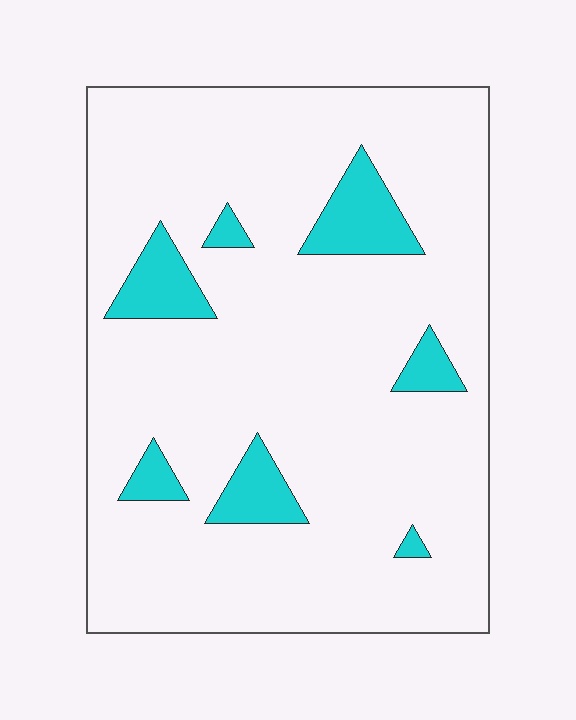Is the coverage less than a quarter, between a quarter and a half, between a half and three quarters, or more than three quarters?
Less than a quarter.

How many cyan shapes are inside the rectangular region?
7.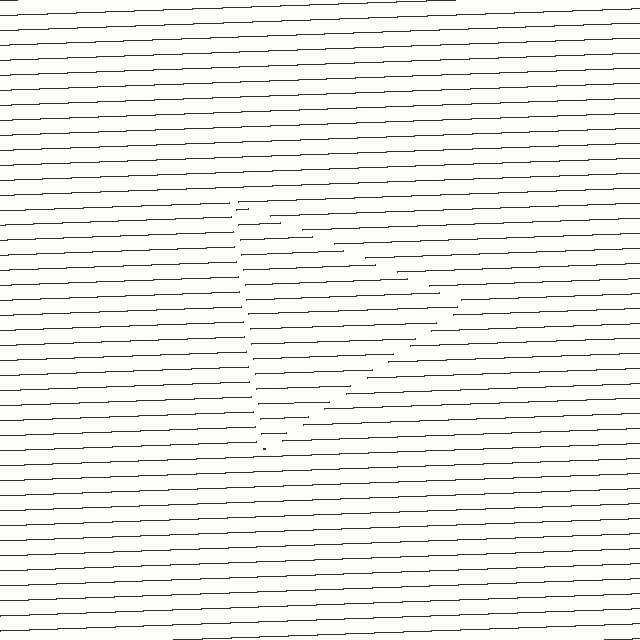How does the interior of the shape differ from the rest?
The interior of the shape contains the same grating, shifted by half a period — the contour is defined by the phase discontinuity where line-ends from the inner and outer gratings abut.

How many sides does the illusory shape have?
3 sides — the line-ends trace a triangle.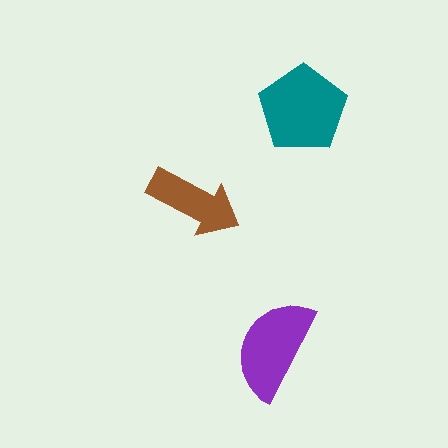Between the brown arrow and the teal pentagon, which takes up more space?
The teal pentagon.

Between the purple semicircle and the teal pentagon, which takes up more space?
The teal pentagon.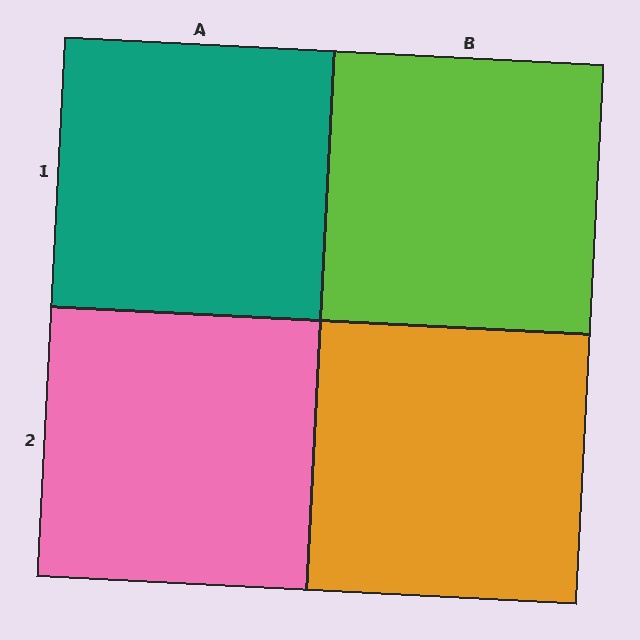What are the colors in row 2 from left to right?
Pink, orange.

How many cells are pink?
1 cell is pink.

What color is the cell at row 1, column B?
Lime.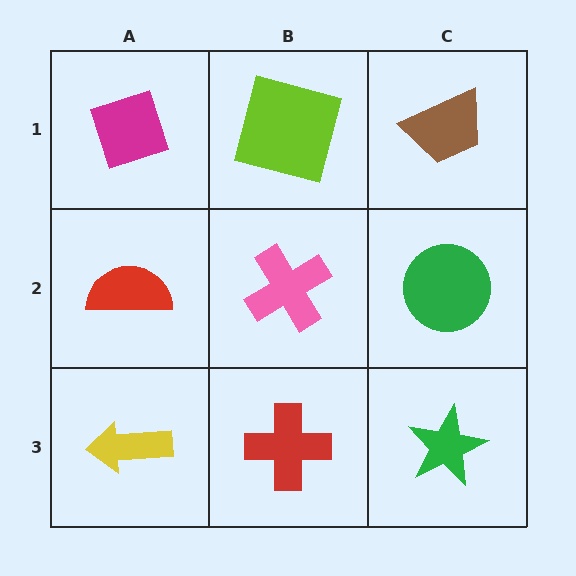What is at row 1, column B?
A lime square.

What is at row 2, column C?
A green circle.